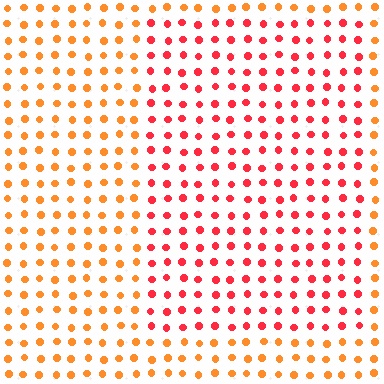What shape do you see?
I see a rectangle.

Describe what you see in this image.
The image is filled with small orange elements in a uniform arrangement. A rectangle-shaped region is visible where the elements are tinted to a slightly different hue, forming a subtle color boundary.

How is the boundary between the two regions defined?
The boundary is defined purely by a slight shift in hue (about 35 degrees). Spacing, size, and orientation are identical on both sides.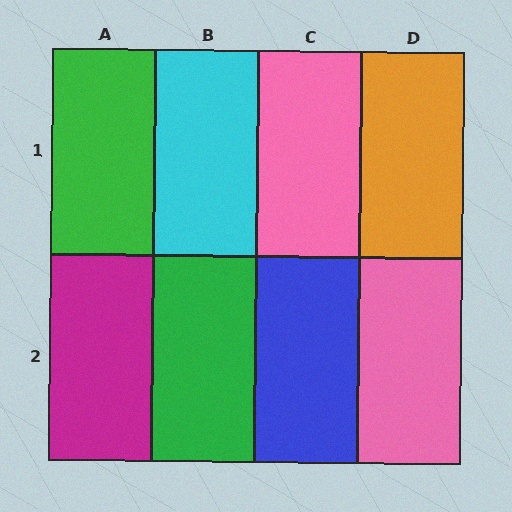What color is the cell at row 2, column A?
Magenta.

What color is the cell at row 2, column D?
Pink.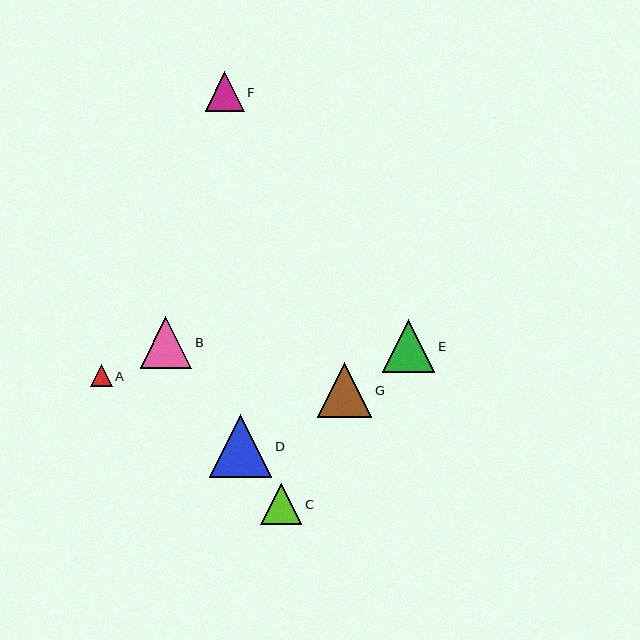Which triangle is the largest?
Triangle D is the largest with a size of approximately 63 pixels.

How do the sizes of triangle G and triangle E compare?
Triangle G and triangle E are approximately the same size.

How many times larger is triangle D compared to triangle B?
Triangle D is approximately 1.2 times the size of triangle B.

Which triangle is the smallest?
Triangle A is the smallest with a size of approximately 21 pixels.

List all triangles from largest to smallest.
From largest to smallest: D, G, E, B, C, F, A.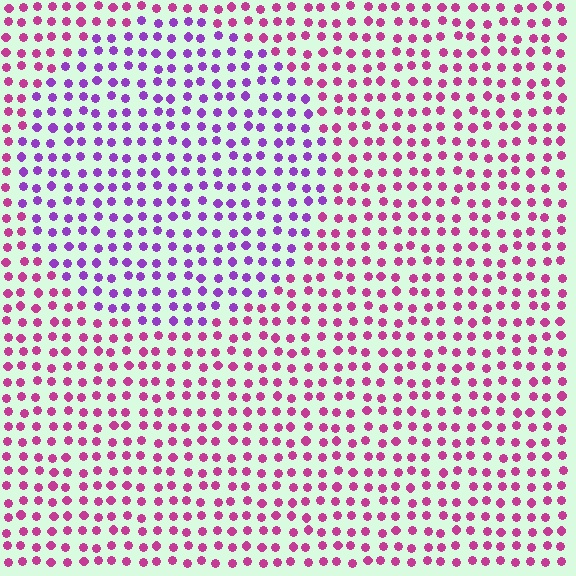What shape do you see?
I see a circle.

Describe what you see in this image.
The image is filled with small magenta elements in a uniform arrangement. A circle-shaped region is visible where the elements are tinted to a slightly different hue, forming a subtle color boundary.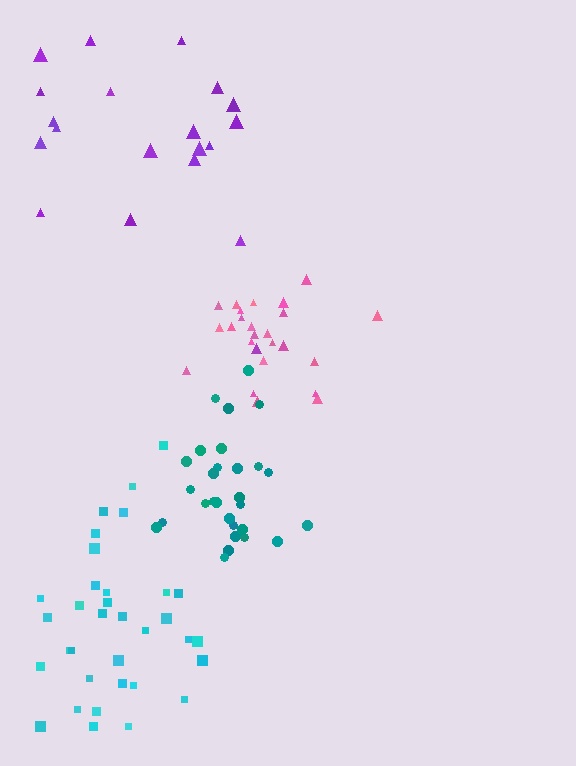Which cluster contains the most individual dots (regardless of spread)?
Cyan (34).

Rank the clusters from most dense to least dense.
pink, teal, cyan, purple.